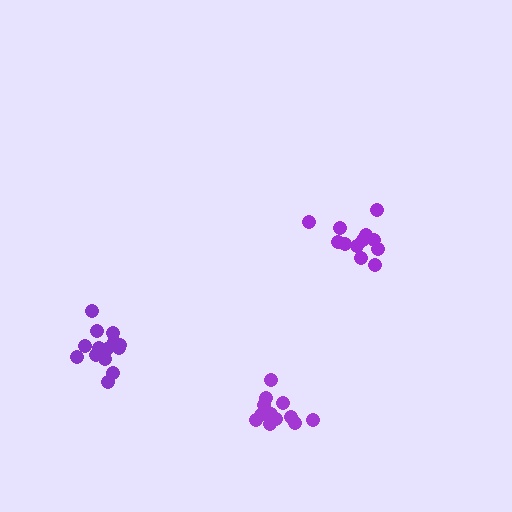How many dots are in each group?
Group 1: 12 dots, Group 2: 12 dots, Group 3: 14 dots (38 total).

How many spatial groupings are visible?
There are 3 spatial groupings.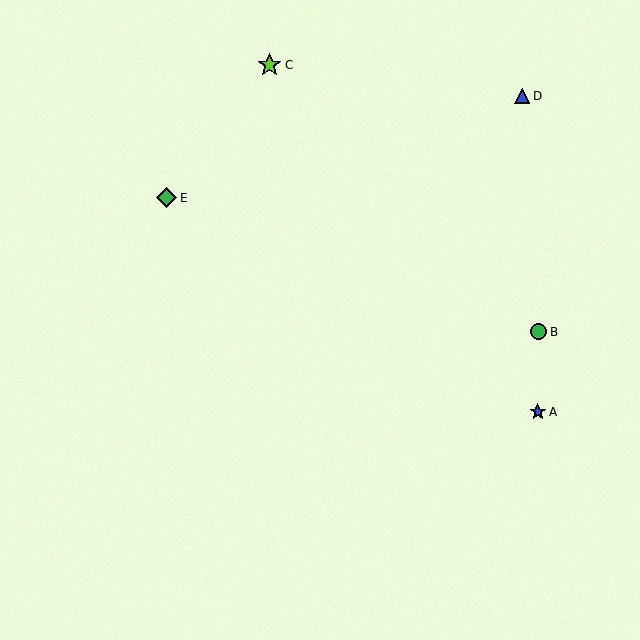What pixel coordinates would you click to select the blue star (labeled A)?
Click at (538, 412) to select the blue star A.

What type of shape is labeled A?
Shape A is a blue star.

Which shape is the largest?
The lime star (labeled C) is the largest.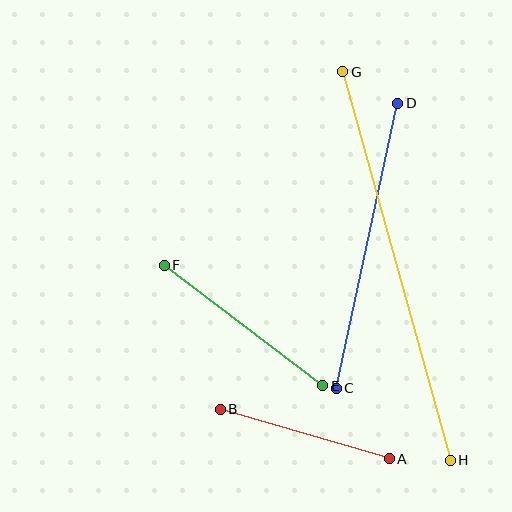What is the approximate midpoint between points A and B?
The midpoint is at approximately (305, 434) pixels.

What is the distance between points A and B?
The distance is approximately 176 pixels.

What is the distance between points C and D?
The distance is approximately 291 pixels.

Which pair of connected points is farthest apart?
Points G and H are farthest apart.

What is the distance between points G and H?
The distance is approximately 404 pixels.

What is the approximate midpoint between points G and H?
The midpoint is at approximately (397, 266) pixels.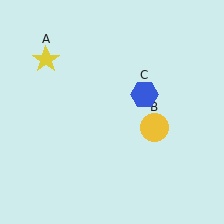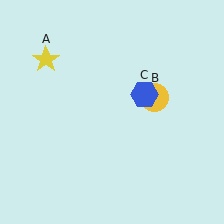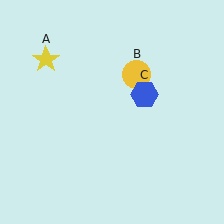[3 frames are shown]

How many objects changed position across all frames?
1 object changed position: yellow circle (object B).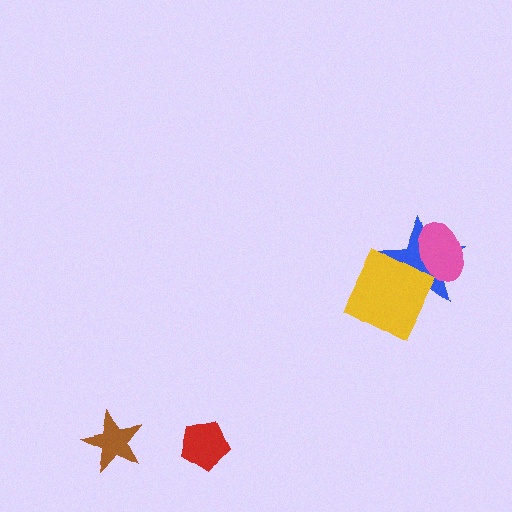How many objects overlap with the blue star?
2 objects overlap with the blue star.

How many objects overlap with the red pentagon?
0 objects overlap with the red pentagon.